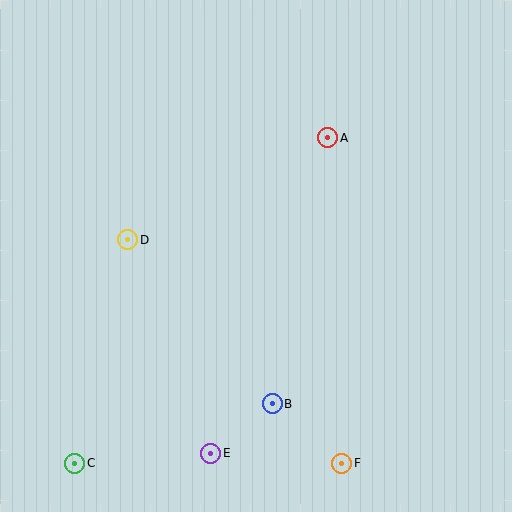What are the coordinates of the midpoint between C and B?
The midpoint between C and B is at (173, 434).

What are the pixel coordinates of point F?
Point F is at (342, 463).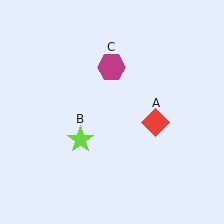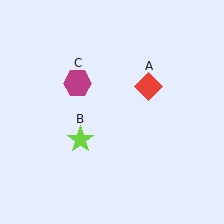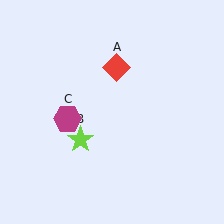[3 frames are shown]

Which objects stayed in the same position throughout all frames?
Lime star (object B) remained stationary.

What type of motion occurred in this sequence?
The red diamond (object A), magenta hexagon (object C) rotated counterclockwise around the center of the scene.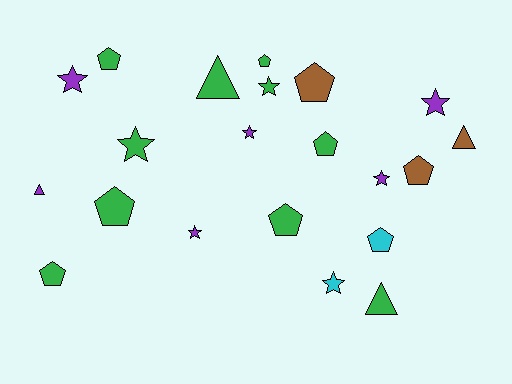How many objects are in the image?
There are 21 objects.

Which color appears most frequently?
Green, with 10 objects.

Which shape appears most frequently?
Pentagon, with 9 objects.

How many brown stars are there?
There are no brown stars.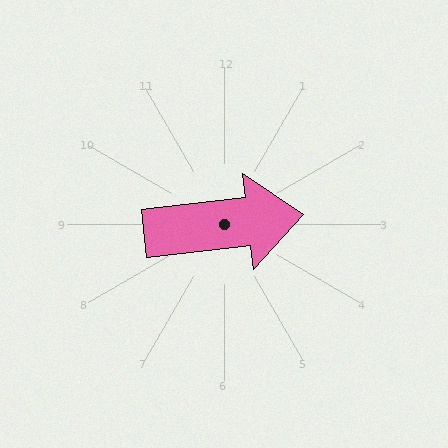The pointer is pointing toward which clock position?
Roughly 3 o'clock.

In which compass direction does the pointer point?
East.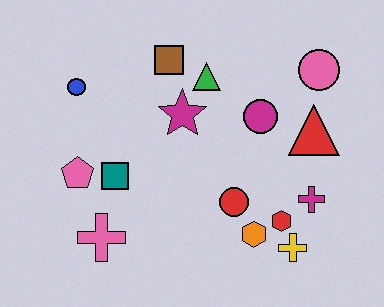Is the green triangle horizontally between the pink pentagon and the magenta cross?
Yes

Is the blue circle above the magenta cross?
Yes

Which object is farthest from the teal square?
The pink circle is farthest from the teal square.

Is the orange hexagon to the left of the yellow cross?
Yes